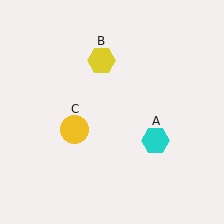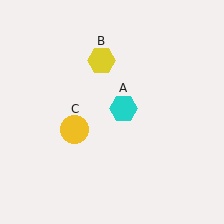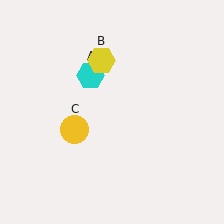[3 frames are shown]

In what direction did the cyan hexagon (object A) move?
The cyan hexagon (object A) moved up and to the left.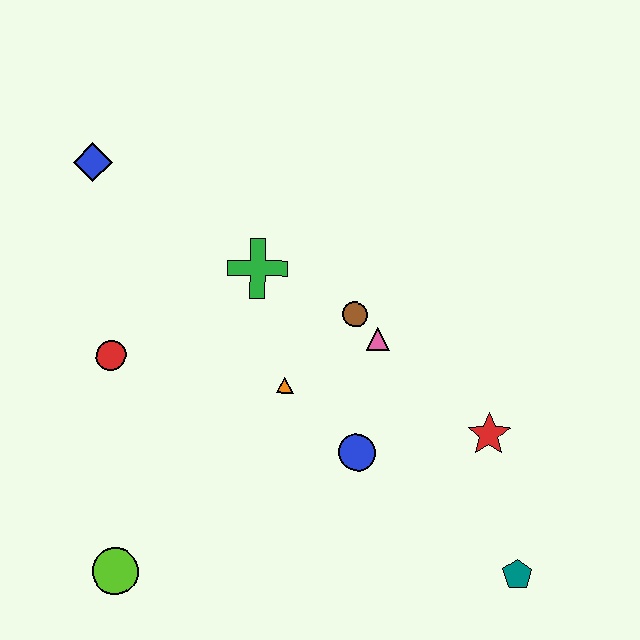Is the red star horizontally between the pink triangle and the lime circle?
No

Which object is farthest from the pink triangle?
The lime circle is farthest from the pink triangle.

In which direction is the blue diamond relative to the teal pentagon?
The blue diamond is to the left of the teal pentagon.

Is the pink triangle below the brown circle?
Yes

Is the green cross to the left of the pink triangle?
Yes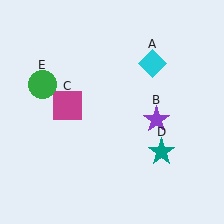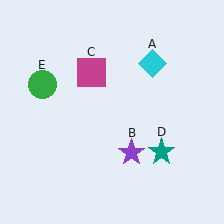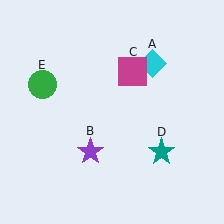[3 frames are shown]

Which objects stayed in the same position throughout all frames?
Cyan diamond (object A) and teal star (object D) and green circle (object E) remained stationary.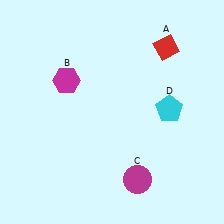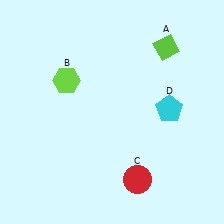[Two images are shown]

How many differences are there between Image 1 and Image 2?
There are 3 differences between the two images.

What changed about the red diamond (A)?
In Image 1, A is red. In Image 2, it changed to lime.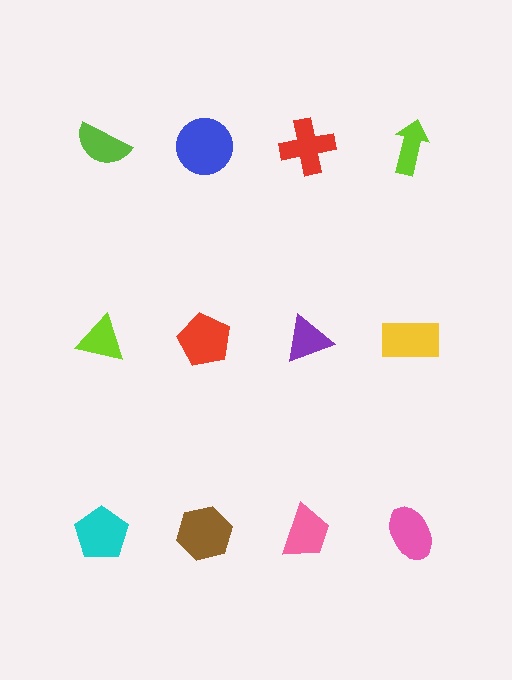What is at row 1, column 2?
A blue circle.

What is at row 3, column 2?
A brown hexagon.